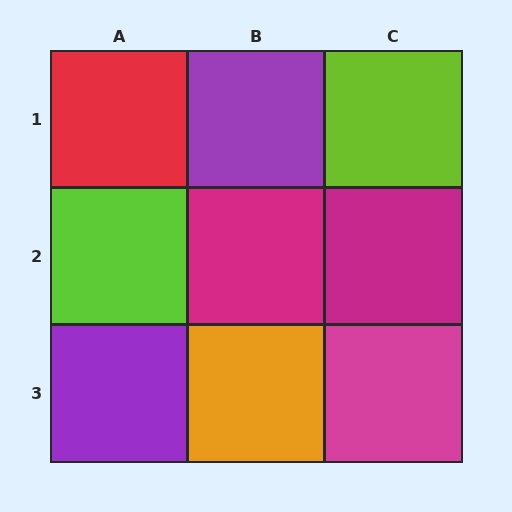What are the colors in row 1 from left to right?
Red, purple, lime.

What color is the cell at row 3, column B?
Orange.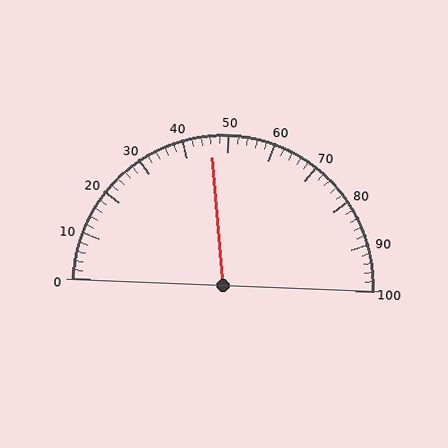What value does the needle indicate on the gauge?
The needle indicates approximately 46.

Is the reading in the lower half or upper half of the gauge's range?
The reading is in the lower half of the range (0 to 100).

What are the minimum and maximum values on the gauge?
The gauge ranges from 0 to 100.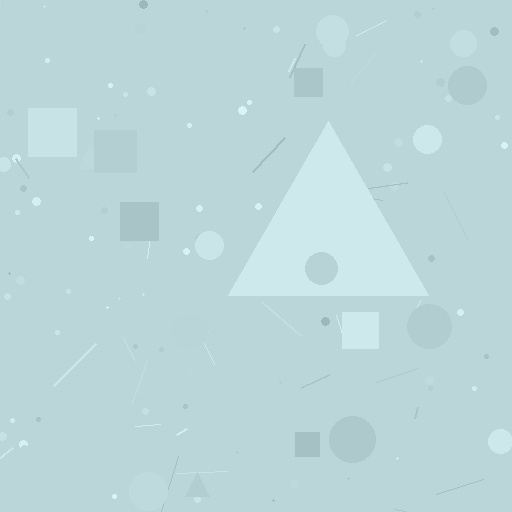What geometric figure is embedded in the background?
A triangle is embedded in the background.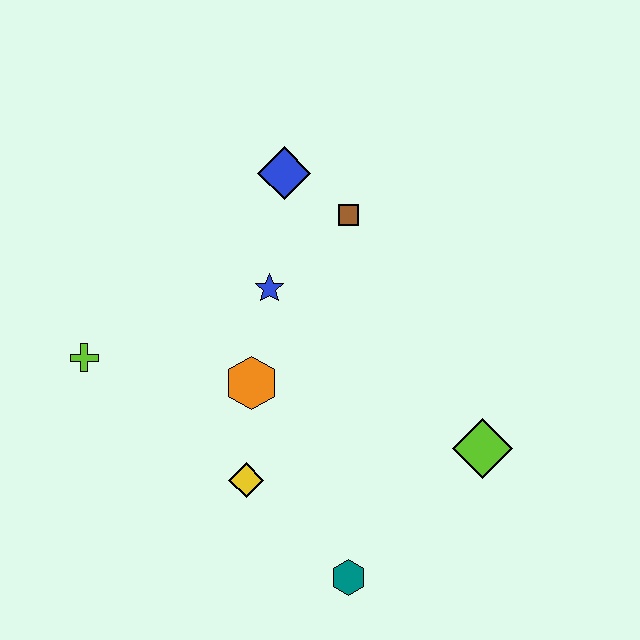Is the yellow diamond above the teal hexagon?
Yes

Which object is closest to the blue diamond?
The brown square is closest to the blue diamond.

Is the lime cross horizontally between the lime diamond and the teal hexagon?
No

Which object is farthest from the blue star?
The teal hexagon is farthest from the blue star.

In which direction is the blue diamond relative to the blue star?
The blue diamond is above the blue star.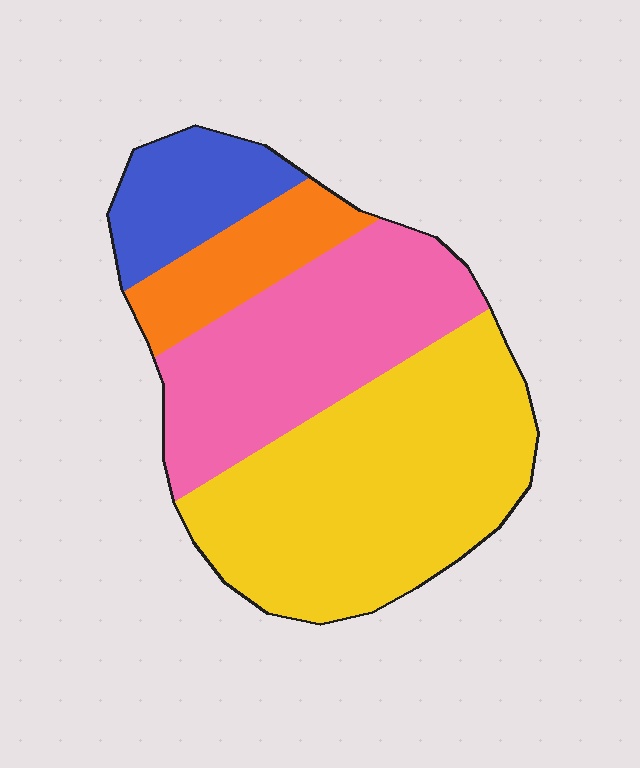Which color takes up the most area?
Yellow, at roughly 45%.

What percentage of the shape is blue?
Blue takes up less than a sixth of the shape.